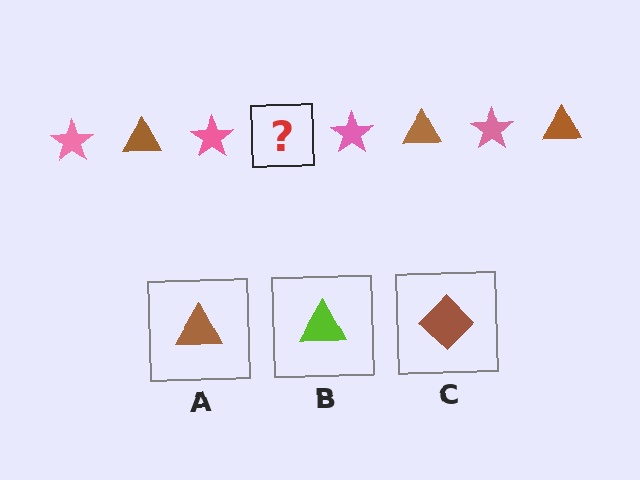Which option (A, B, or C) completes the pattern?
A.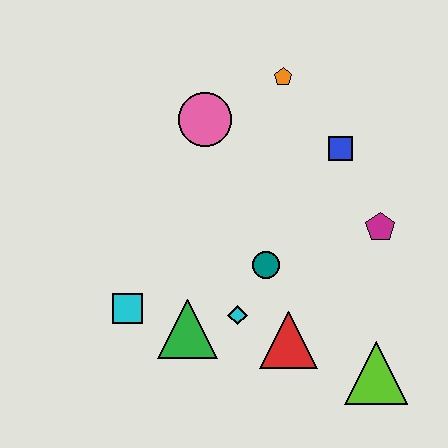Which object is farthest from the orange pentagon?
The lime triangle is farthest from the orange pentagon.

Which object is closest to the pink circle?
The orange pentagon is closest to the pink circle.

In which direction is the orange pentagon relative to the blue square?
The orange pentagon is above the blue square.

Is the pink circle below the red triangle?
No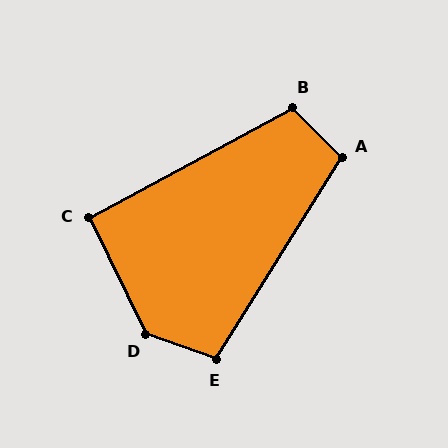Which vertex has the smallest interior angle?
C, at approximately 93 degrees.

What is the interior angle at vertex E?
Approximately 103 degrees (obtuse).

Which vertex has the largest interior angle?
D, at approximately 135 degrees.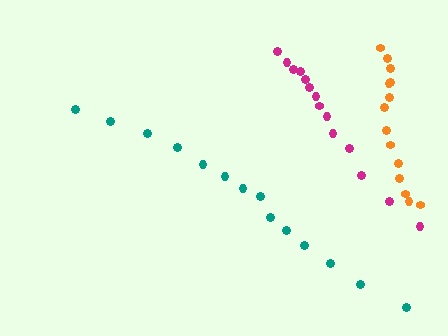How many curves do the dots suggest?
There are 3 distinct paths.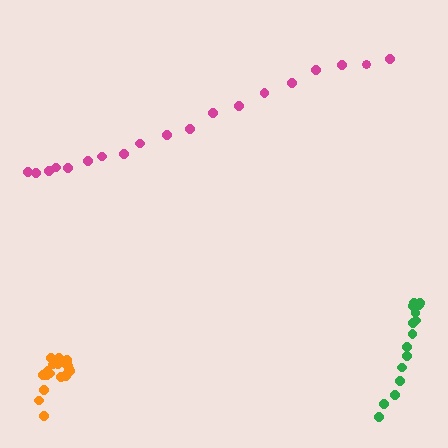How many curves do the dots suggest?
There are 3 distinct paths.